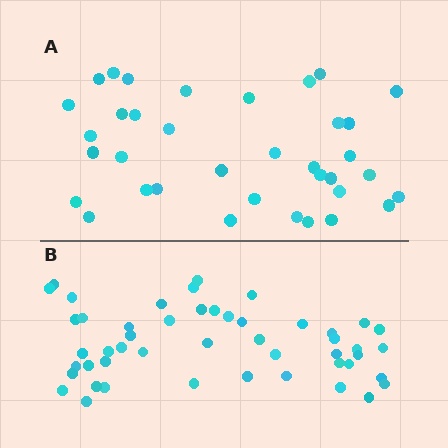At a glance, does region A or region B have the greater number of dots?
Region B (the bottom region) has more dots.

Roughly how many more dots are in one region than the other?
Region B has approximately 15 more dots than region A.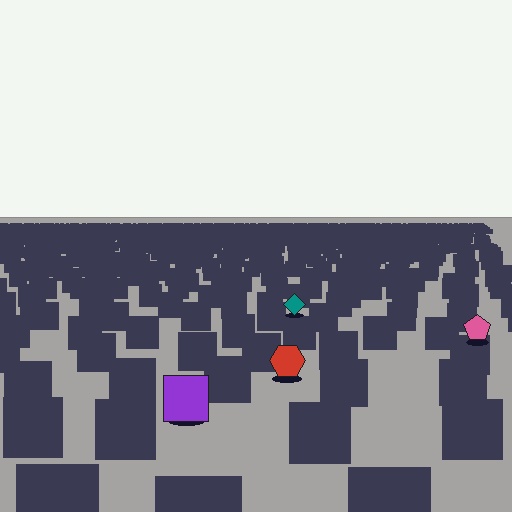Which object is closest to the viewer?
The purple square is closest. The texture marks near it are larger and more spread out.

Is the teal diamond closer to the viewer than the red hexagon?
No. The red hexagon is closer — you can tell from the texture gradient: the ground texture is coarser near it.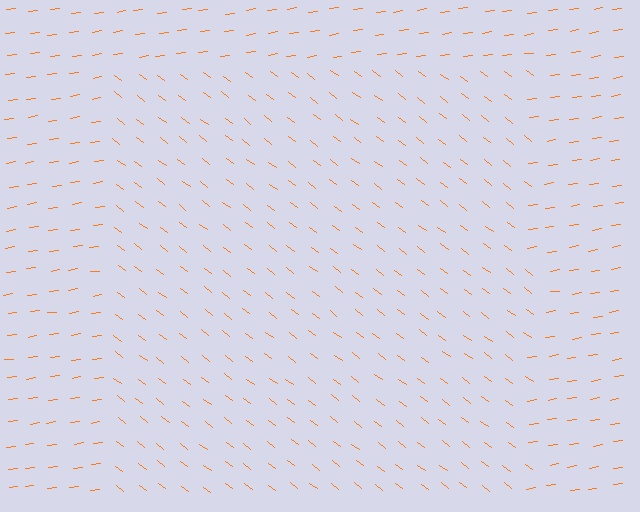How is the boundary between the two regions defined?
The boundary is defined purely by a change in line orientation (approximately 45 degrees difference). All lines are the same color and thickness.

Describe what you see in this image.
The image is filled with small orange line segments. A rectangle region in the image has lines oriented differently from the surrounding lines, creating a visible texture boundary.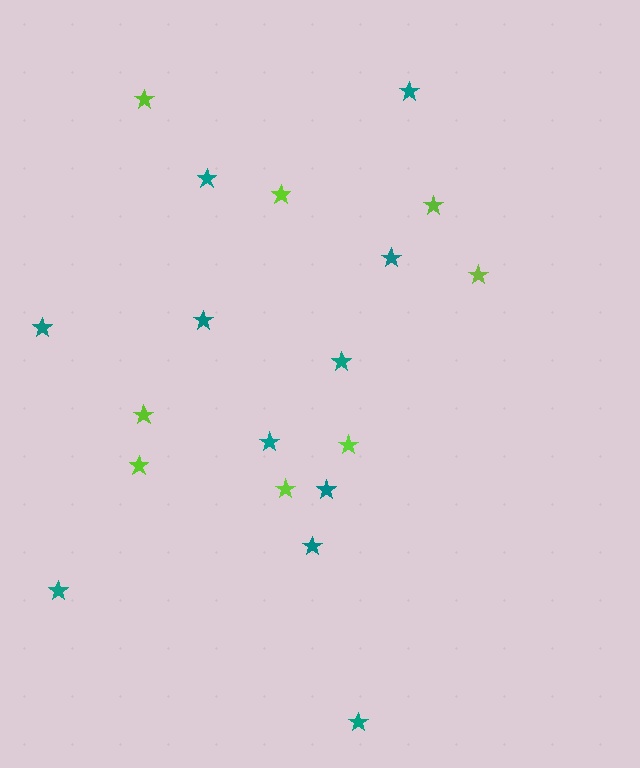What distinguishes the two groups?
There are 2 groups: one group of teal stars (11) and one group of lime stars (8).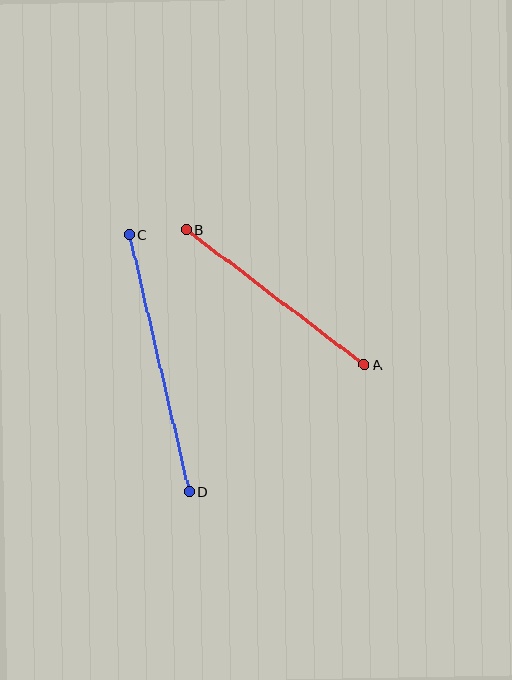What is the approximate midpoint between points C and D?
The midpoint is at approximately (159, 364) pixels.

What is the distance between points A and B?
The distance is approximately 223 pixels.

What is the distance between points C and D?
The distance is approximately 264 pixels.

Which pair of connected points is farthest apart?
Points C and D are farthest apart.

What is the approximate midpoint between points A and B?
The midpoint is at approximately (275, 297) pixels.